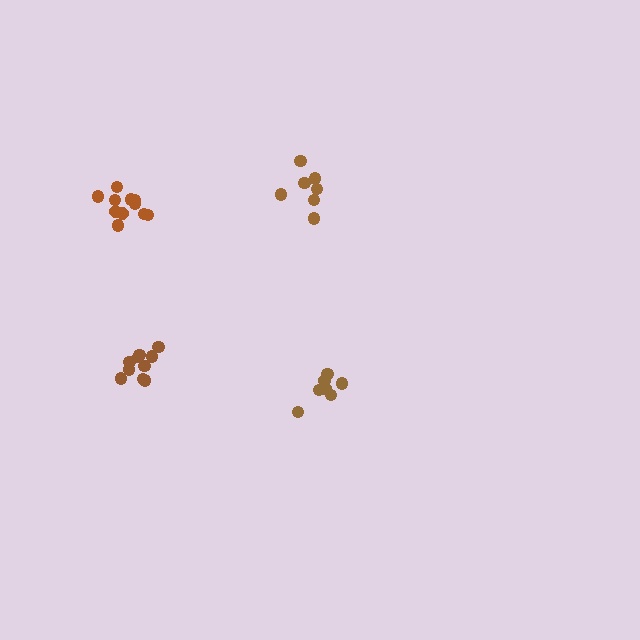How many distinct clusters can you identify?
There are 4 distinct clusters.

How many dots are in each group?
Group 1: 7 dots, Group 2: 7 dots, Group 3: 11 dots, Group 4: 10 dots (35 total).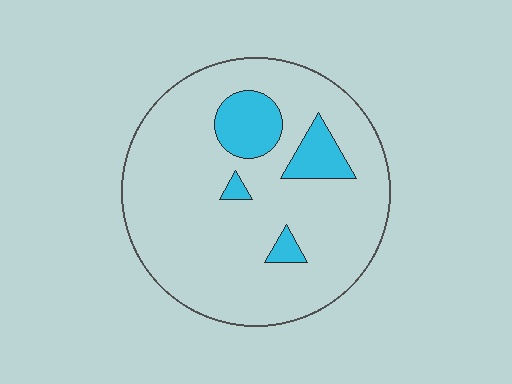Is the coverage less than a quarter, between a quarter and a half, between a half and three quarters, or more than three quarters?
Less than a quarter.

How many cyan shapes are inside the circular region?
4.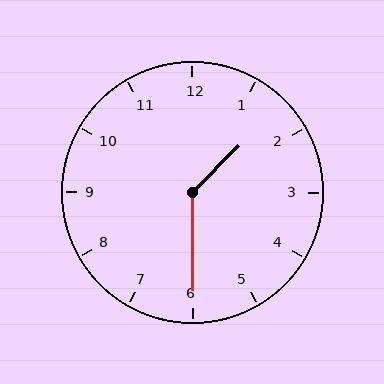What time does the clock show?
1:30.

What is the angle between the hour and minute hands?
Approximately 135 degrees.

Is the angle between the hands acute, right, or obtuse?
It is obtuse.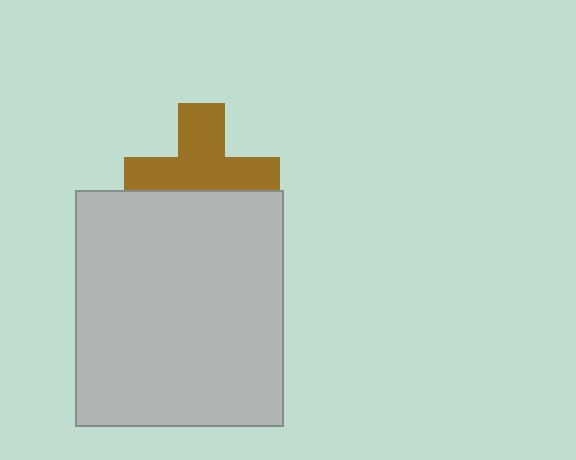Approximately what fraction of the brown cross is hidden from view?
Roughly 39% of the brown cross is hidden behind the light gray rectangle.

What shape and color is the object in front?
The object in front is a light gray rectangle.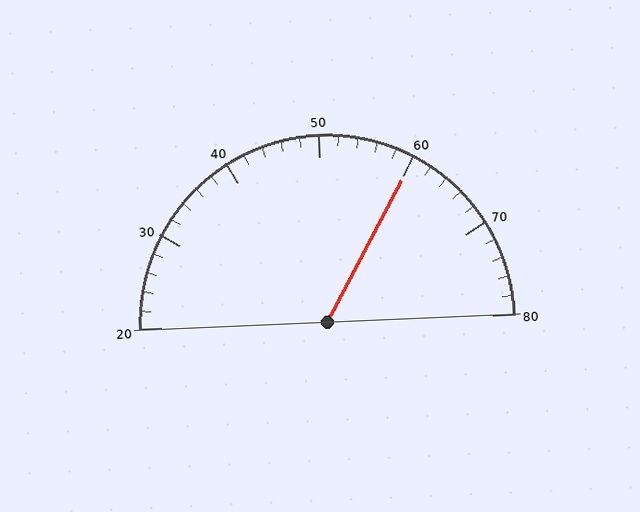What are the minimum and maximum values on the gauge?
The gauge ranges from 20 to 80.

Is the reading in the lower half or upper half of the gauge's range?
The reading is in the upper half of the range (20 to 80).